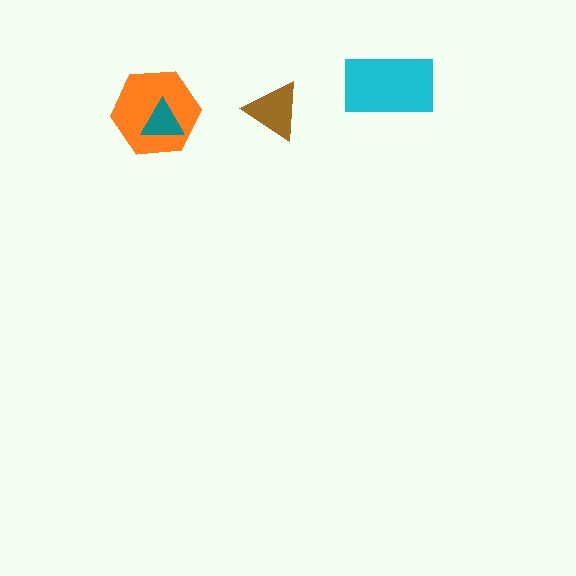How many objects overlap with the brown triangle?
0 objects overlap with the brown triangle.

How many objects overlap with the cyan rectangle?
0 objects overlap with the cyan rectangle.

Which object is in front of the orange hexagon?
The teal triangle is in front of the orange hexagon.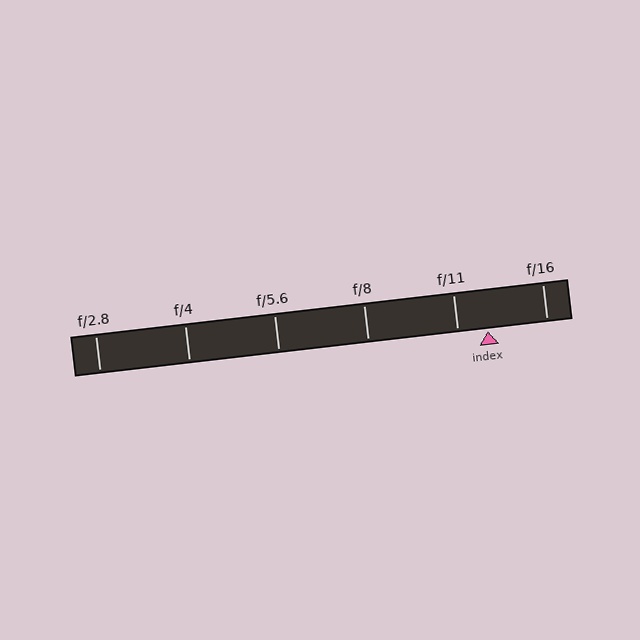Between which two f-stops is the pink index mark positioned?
The index mark is between f/11 and f/16.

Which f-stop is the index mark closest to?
The index mark is closest to f/11.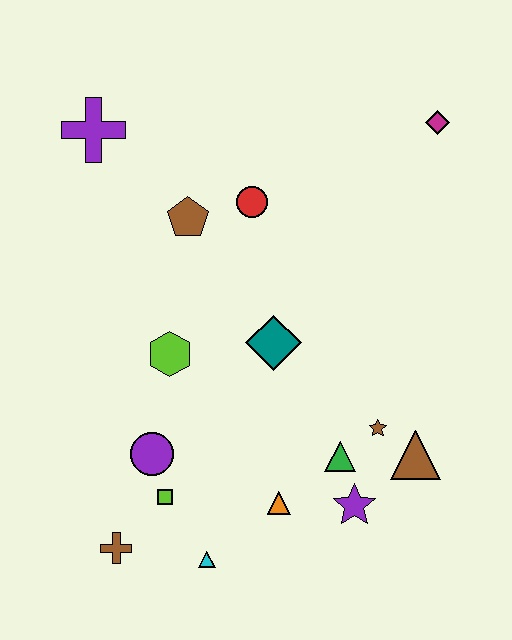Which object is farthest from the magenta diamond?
The brown cross is farthest from the magenta diamond.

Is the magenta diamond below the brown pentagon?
No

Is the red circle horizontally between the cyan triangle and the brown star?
Yes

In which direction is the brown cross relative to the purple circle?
The brown cross is below the purple circle.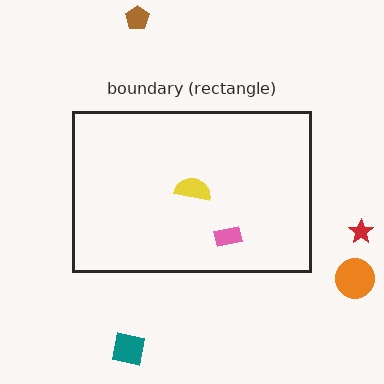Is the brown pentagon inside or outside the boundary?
Outside.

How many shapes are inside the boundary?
2 inside, 4 outside.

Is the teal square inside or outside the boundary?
Outside.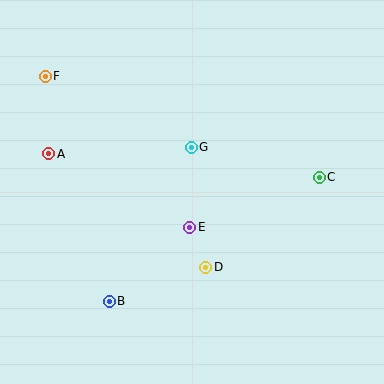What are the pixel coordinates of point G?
Point G is at (191, 147).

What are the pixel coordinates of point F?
Point F is at (45, 77).